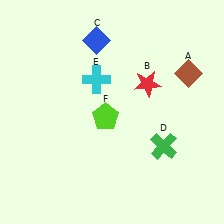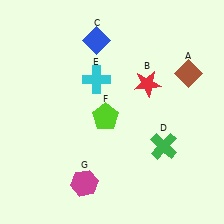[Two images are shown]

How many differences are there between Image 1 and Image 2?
There is 1 difference between the two images.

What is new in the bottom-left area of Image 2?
A magenta hexagon (G) was added in the bottom-left area of Image 2.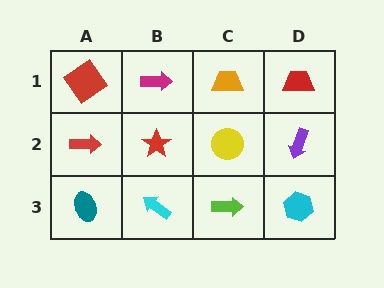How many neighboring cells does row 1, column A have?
2.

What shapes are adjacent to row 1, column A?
A red arrow (row 2, column A), a magenta arrow (row 1, column B).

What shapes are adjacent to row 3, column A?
A red arrow (row 2, column A), a cyan arrow (row 3, column B).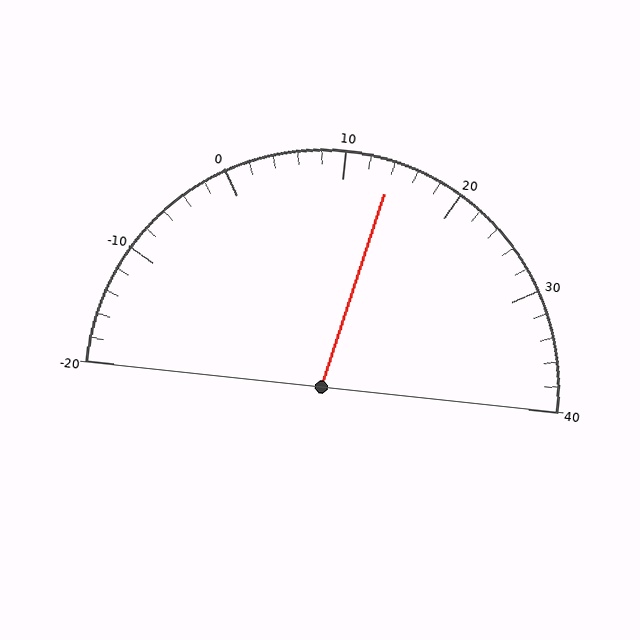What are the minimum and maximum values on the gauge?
The gauge ranges from -20 to 40.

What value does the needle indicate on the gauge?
The needle indicates approximately 14.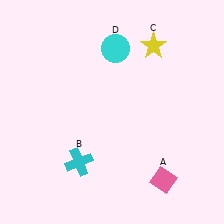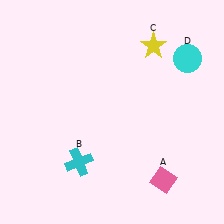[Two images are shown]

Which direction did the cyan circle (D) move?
The cyan circle (D) moved right.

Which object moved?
The cyan circle (D) moved right.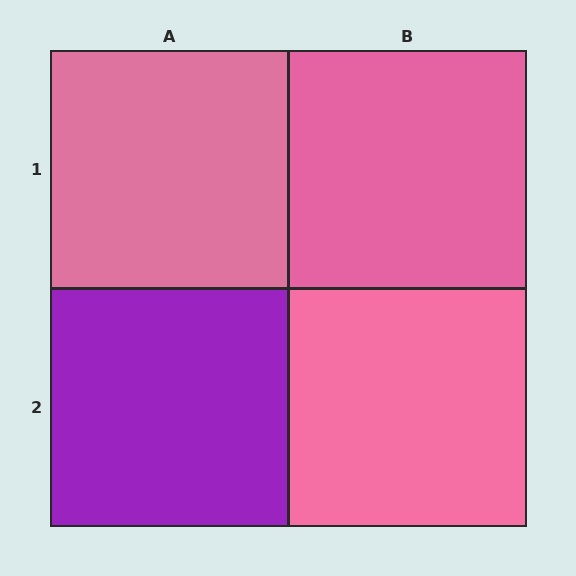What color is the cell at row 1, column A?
Pink.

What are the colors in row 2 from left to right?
Purple, pink.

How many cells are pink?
3 cells are pink.